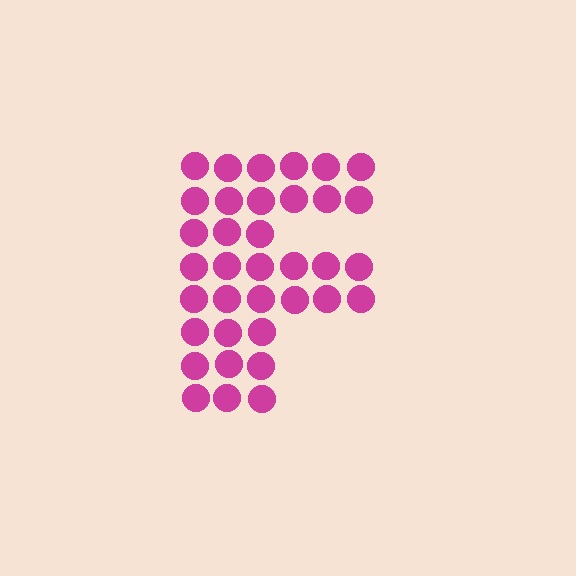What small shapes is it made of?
It is made of small circles.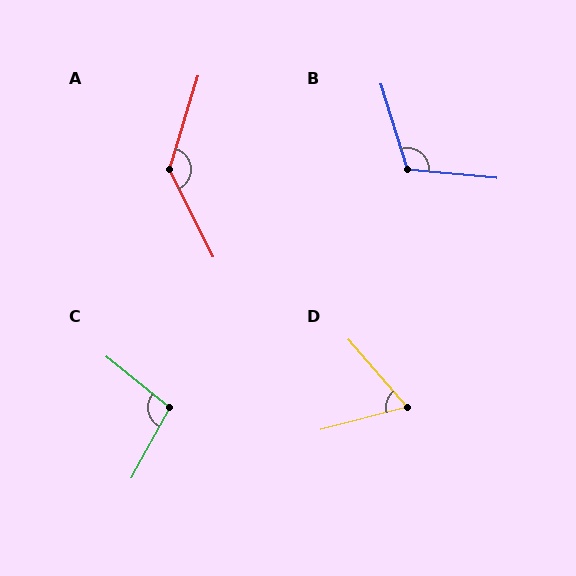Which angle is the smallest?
D, at approximately 64 degrees.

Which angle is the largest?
A, at approximately 137 degrees.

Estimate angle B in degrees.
Approximately 112 degrees.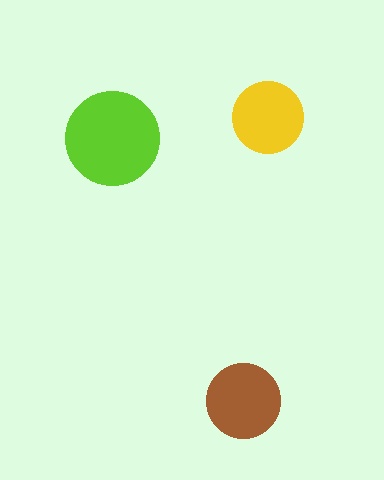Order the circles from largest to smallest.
the lime one, the brown one, the yellow one.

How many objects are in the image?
There are 3 objects in the image.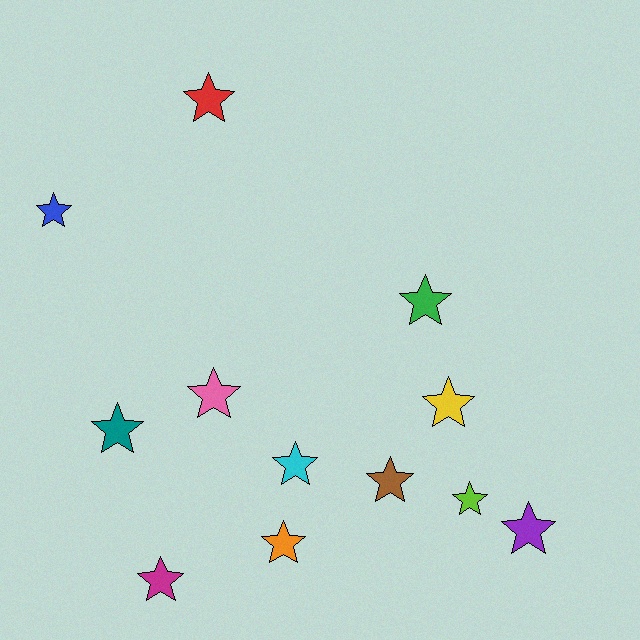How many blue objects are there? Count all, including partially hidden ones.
There is 1 blue object.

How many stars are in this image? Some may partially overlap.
There are 12 stars.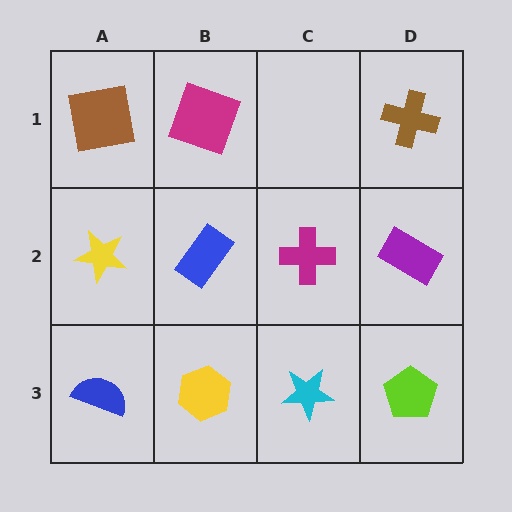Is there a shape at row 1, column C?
No, that cell is empty.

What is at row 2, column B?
A blue rectangle.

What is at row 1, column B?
A magenta square.